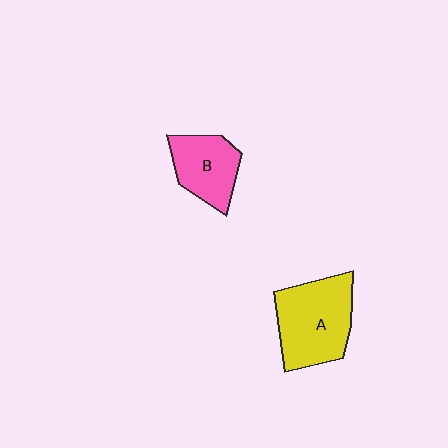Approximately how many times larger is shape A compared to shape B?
Approximately 1.5 times.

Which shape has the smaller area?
Shape B (pink).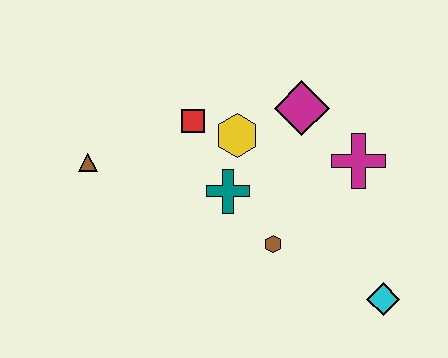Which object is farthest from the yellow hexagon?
The cyan diamond is farthest from the yellow hexagon.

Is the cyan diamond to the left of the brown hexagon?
No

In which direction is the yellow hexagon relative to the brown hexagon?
The yellow hexagon is above the brown hexagon.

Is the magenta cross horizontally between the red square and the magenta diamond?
No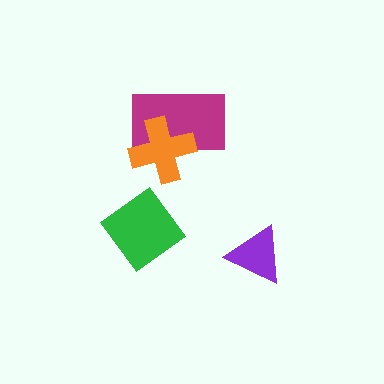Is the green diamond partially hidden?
No, no other shape covers it.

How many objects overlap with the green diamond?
0 objects overlap with the green diamond.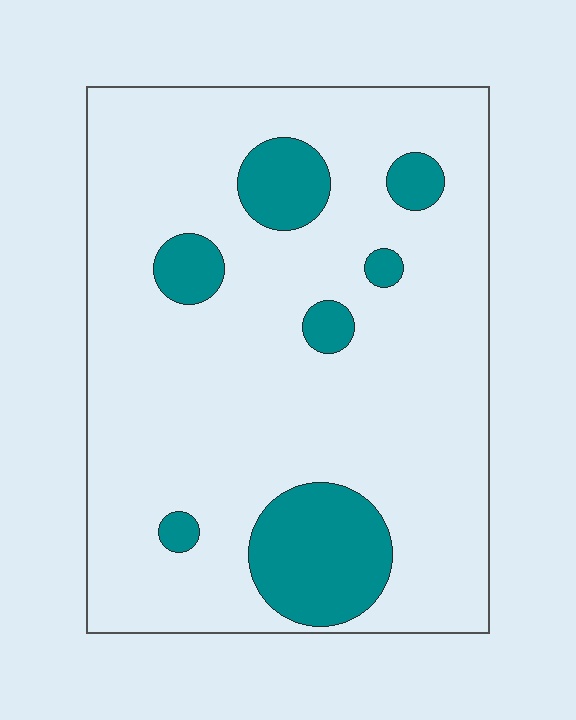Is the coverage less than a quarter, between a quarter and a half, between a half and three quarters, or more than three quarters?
Less than a quarter.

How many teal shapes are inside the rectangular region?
7.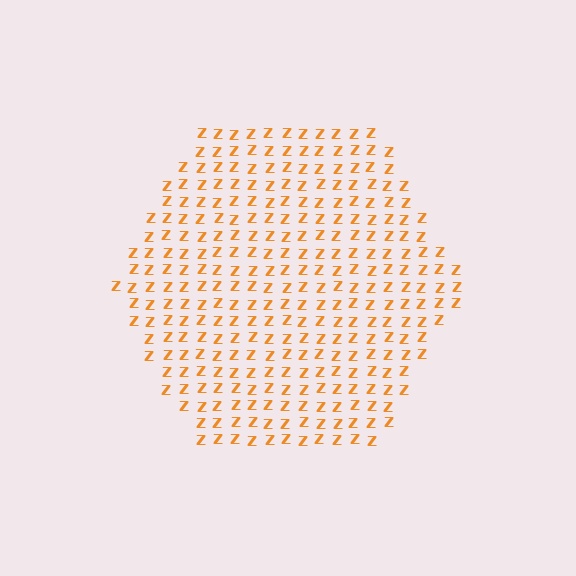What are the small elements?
The small elements are letter Z's.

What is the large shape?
The large shape is a hexagon.